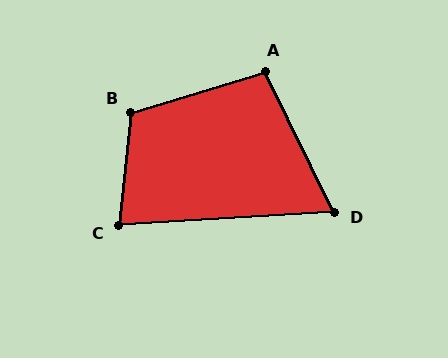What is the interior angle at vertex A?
Approximately 99 degrees (obtuse).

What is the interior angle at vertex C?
Approximately 81 degrees (acute).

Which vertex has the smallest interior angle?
D, at approximately 67 degrees.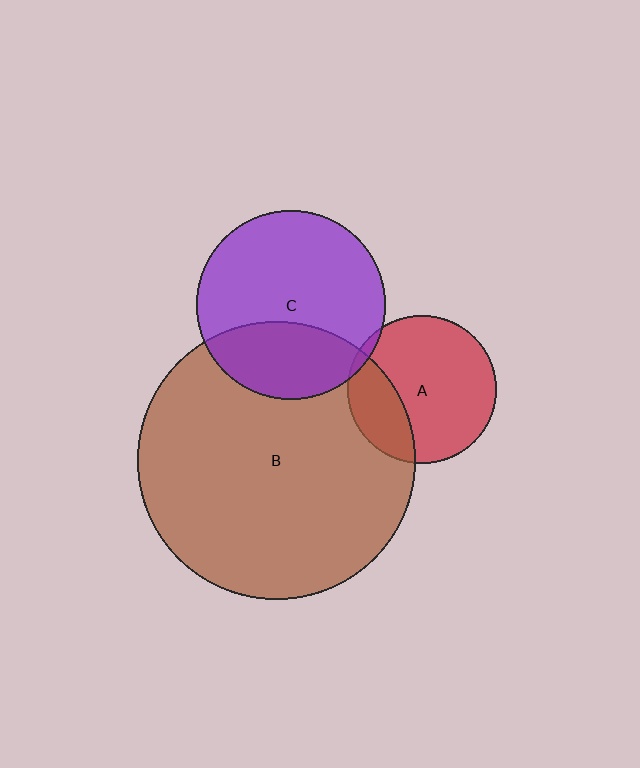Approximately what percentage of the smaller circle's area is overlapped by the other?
Approximately 30%.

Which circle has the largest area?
Circle B (brown).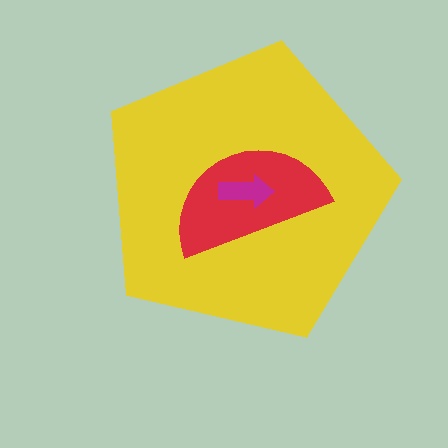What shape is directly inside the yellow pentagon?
The red semicircle.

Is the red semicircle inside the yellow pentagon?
Yes.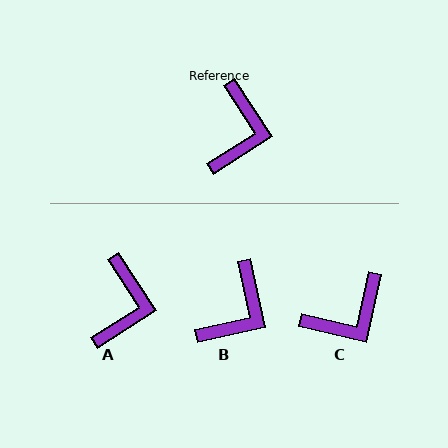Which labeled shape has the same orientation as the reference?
A.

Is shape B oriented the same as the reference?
No, it is off by about 21 degrees.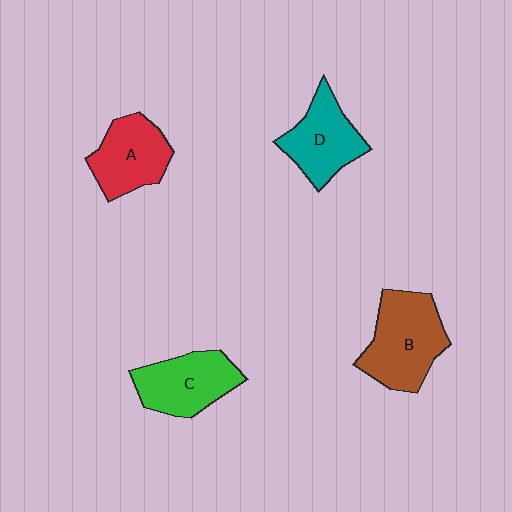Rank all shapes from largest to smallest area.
From largest to smallest: B (brown), C (green), D (teal), A (red).